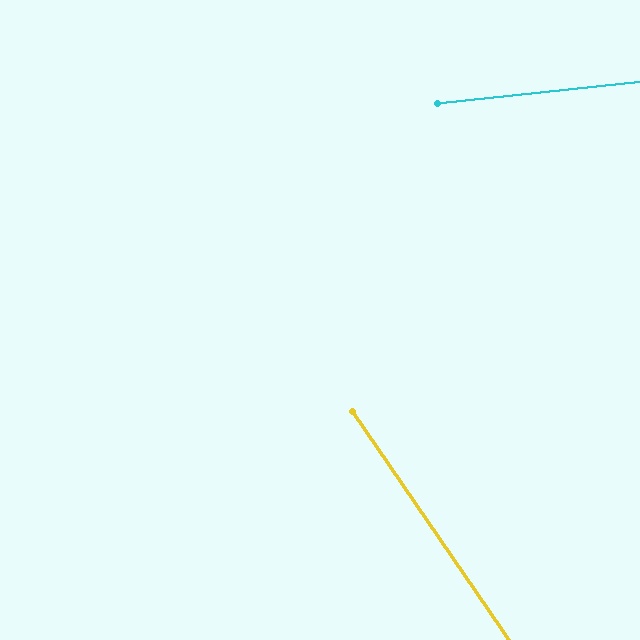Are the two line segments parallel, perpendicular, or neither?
Neither parallel nor perpendicular — they differ by about 62°.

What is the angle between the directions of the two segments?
Approximately 62 degrees.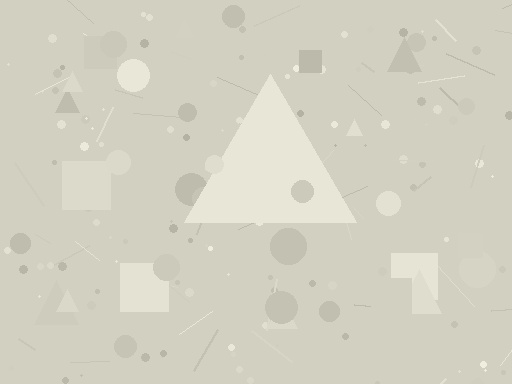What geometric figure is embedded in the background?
A triangle is embedded in the background.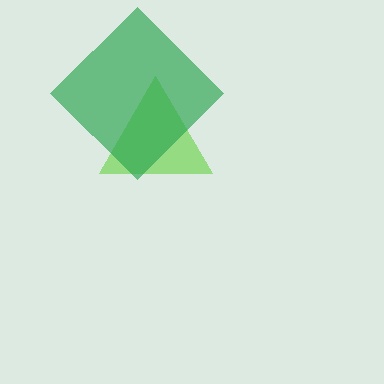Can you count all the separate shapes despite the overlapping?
Yes, there are 2 separate shapes.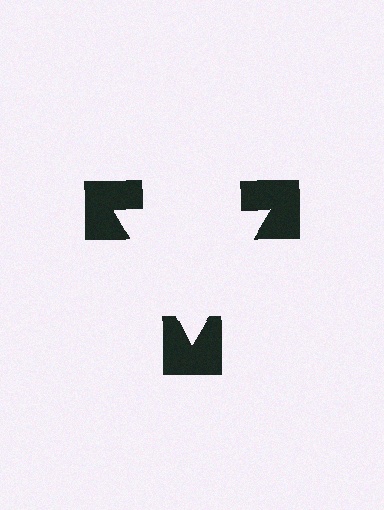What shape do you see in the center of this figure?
An illusory triangle — its edges are inferred from the aligned wedge cuts in the notched squares, not physically drawn.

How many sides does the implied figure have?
3 sides.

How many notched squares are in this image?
There are 3 — one at each vertex of the illusory triangle.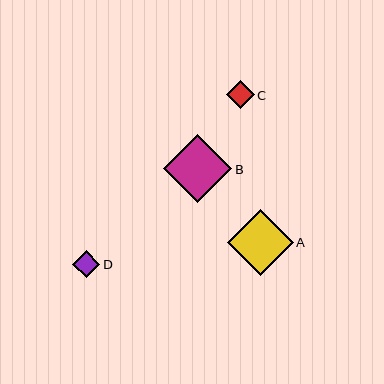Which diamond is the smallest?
Diamond D is the smallest with a size of approximately 27 pixels.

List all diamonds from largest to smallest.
From largest to smallest: B, A, C, D.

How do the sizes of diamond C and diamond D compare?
Diamond C and diamond D are approximately the same size.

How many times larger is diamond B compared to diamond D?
Diamond B is approximately 2.5 times the size of diamond D.